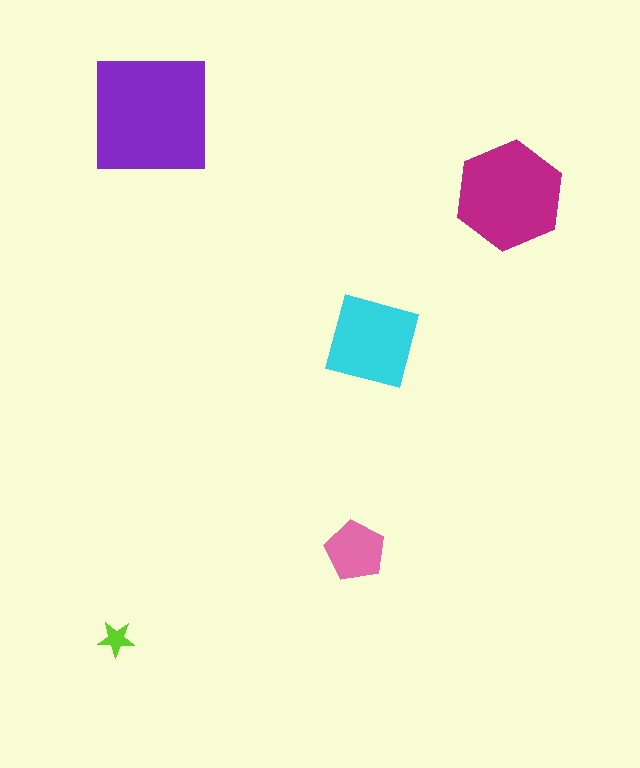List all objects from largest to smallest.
The purple square, the magenta hexagon, the cyan square, the pink pentagon, the lime star.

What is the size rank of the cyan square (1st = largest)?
3rd.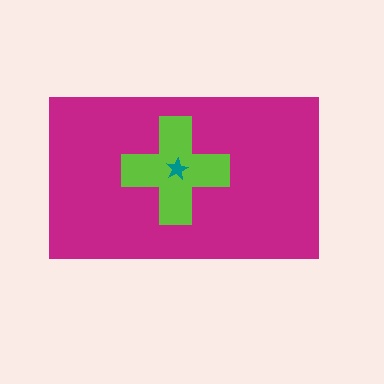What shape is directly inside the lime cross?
The teal star.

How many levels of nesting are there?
3.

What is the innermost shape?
The teal star.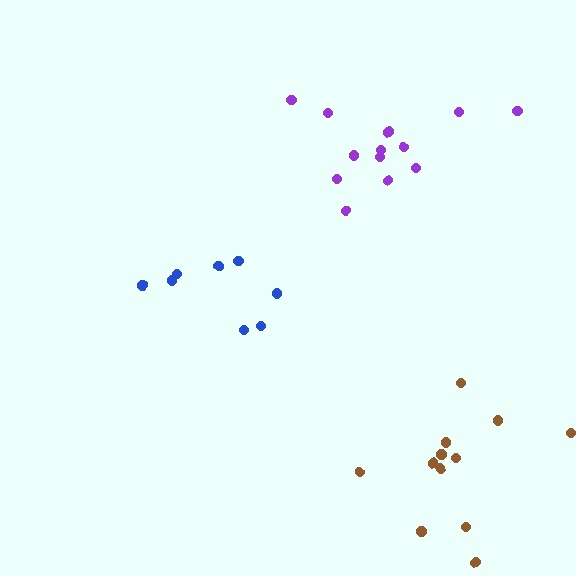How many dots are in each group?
Group 1: 13 dots, Group 2: 8 dots, Group 3: 12 dots (33 total).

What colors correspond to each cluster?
The clusters are colored: purple, blue, brown.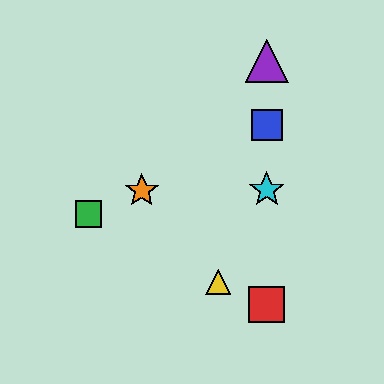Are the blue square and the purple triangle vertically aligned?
Yes, both are at x≈267.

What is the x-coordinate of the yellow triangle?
The yellow triangle is at x≈218.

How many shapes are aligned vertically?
4 shapes (the red square, the blue square, the purple triangle, the cyan star) are aligned vertically.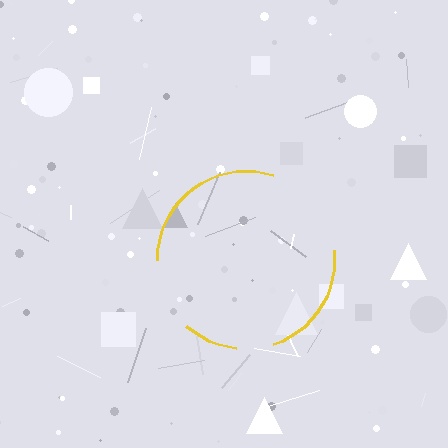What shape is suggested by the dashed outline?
The dashed outline suggests a circle.